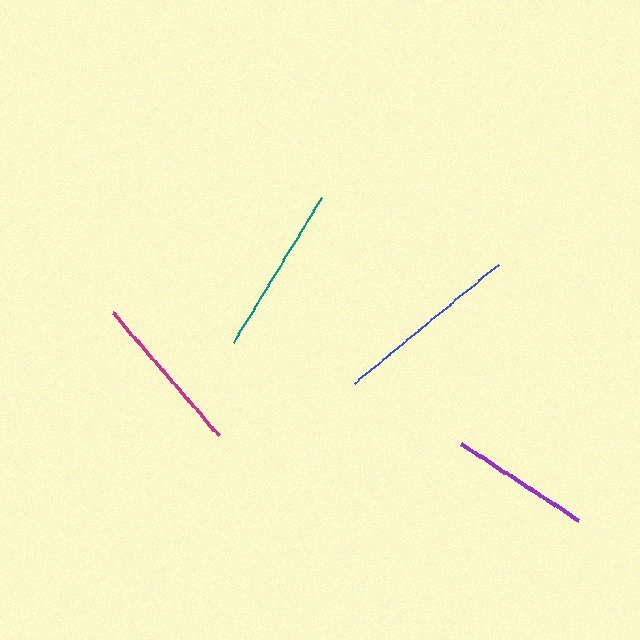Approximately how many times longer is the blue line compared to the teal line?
The blue line is approximately 1.1 times the length of the teal line.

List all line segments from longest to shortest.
From longest to shortest: blue, teal, magenta, purple.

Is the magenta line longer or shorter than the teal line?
The teal line is longer than the magenta line.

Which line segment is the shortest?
The purple line is the shortest at approximately 139 pixels.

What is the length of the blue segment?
The blue segment is approximately 187 pixels long.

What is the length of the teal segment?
The teal segment is approximately 169 pixels long.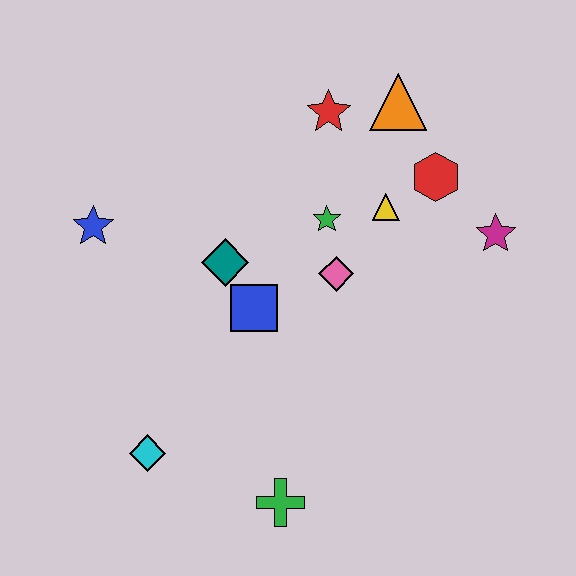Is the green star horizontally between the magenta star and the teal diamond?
Yes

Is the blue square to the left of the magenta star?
Yes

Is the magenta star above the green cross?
Yes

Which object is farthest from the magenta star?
The cyan diamond is farthest from the magenta star.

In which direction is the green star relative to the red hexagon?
The green star is to the left of the red hexagon.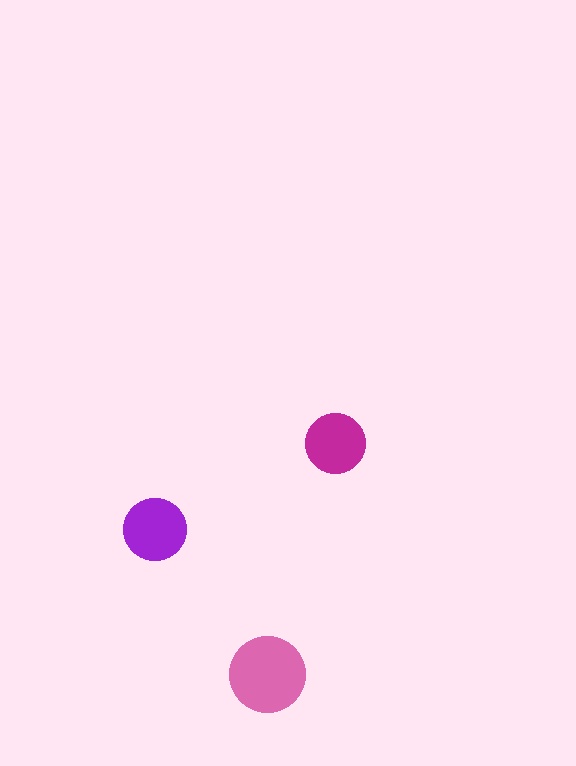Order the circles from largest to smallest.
the pink one, the purple one, the magenta one.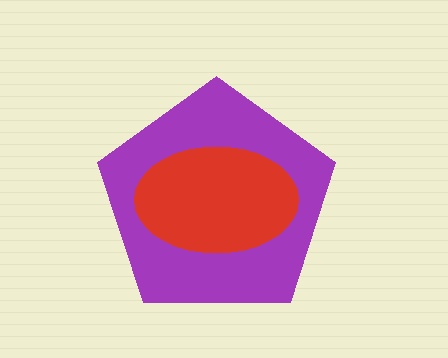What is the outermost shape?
The purple pentagon.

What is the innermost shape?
The red ellipse.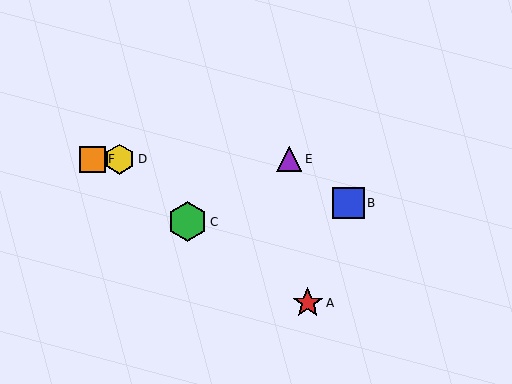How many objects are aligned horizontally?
3 objects (D, E, F) are aligned horizontally.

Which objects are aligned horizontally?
Objects D, E, F are aligned horizontally.